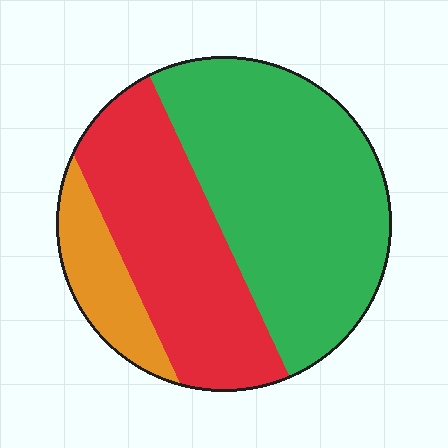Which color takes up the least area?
Orange, at roughly 10%.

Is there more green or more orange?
Green.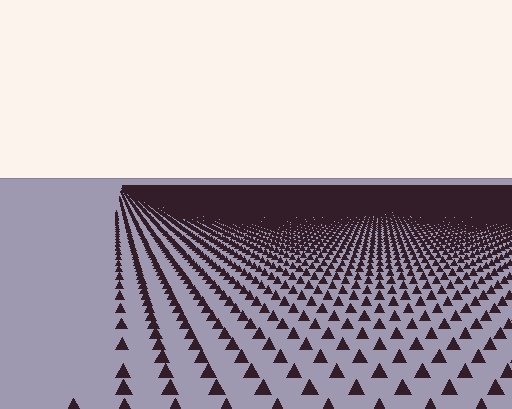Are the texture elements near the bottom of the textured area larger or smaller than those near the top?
Larger. Near the bottom, elements are closer to the viewer and appear at a bigger on-screen size.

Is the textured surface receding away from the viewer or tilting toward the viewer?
The surface is receding away from the viewer. Texture elements get smaller and denser toward the top.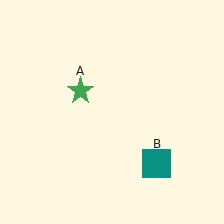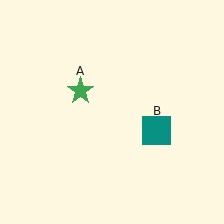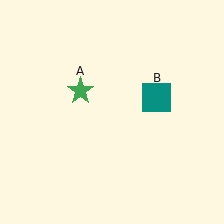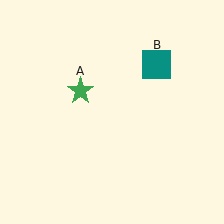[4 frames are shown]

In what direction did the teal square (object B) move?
The teal square (object B) moved up.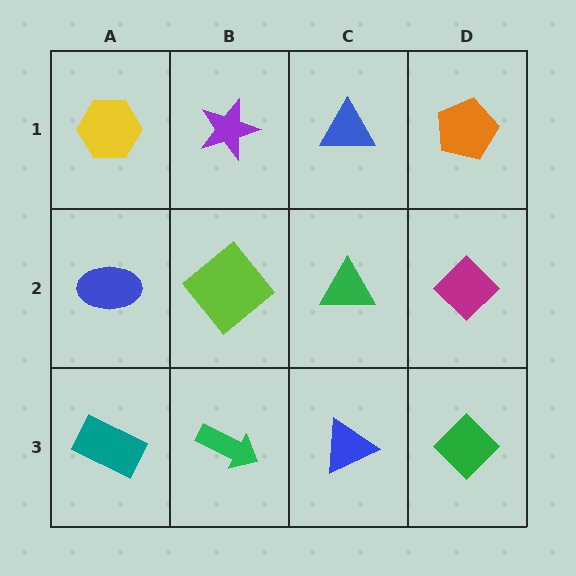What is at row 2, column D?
A magenta diamond.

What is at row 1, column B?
A purple star.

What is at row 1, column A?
A yellow hexagon.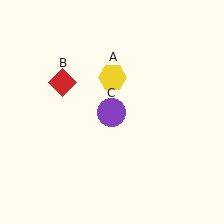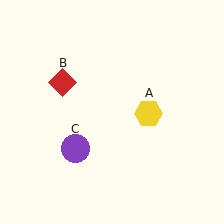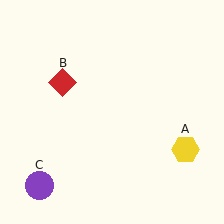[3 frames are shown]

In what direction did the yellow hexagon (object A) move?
The yellow hexagon (object A) moved down and to the right.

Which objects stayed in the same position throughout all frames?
Red diamond (object B) remained stationary.